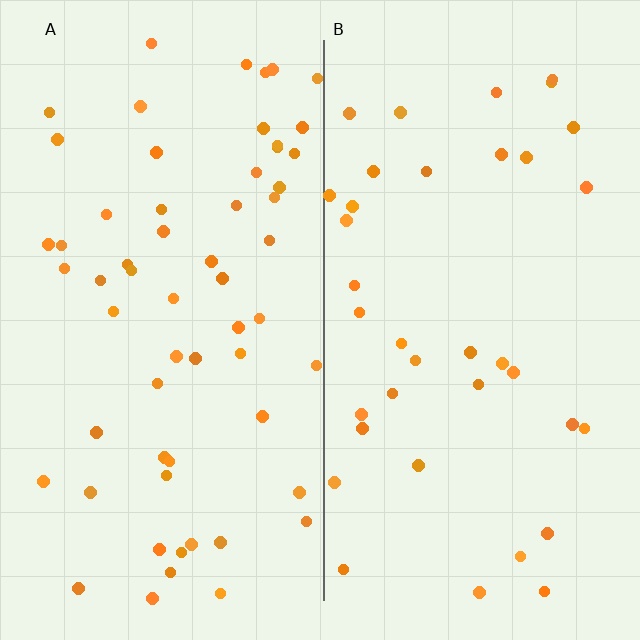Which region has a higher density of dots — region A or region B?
A (the left).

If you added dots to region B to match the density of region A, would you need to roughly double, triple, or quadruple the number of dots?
Approximately double.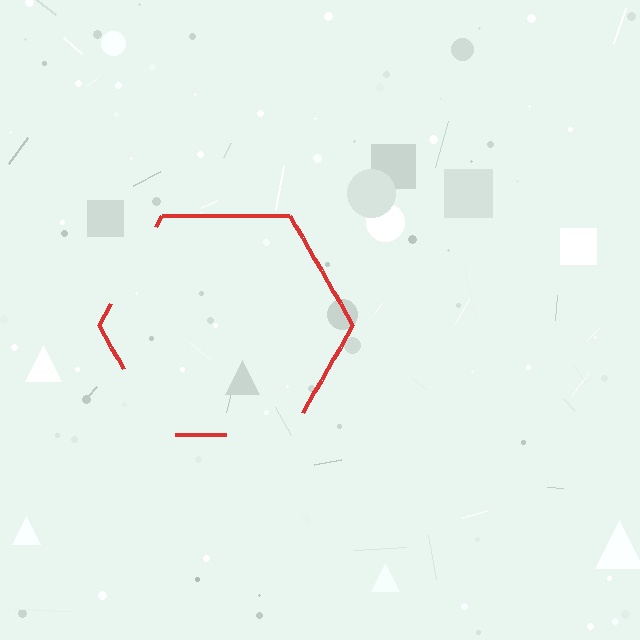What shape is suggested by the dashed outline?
The dashed outline suggests a hexagon.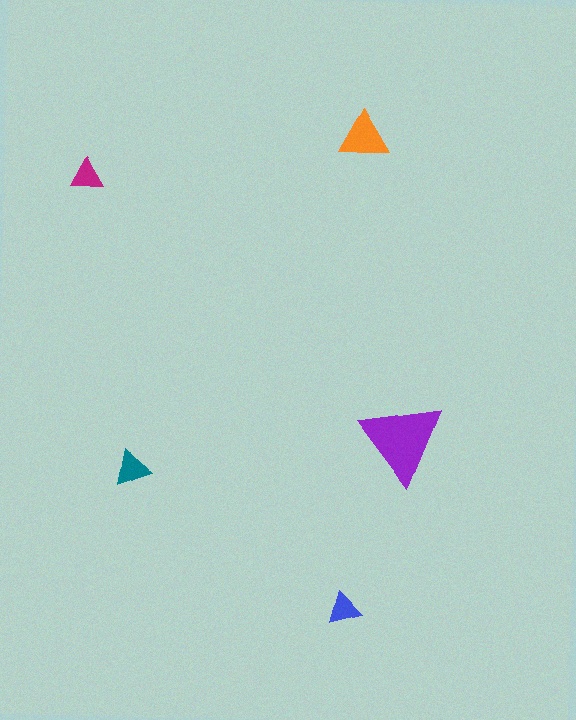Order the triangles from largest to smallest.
the purple one, the orange one, the teal one, the blue one, the magenta one.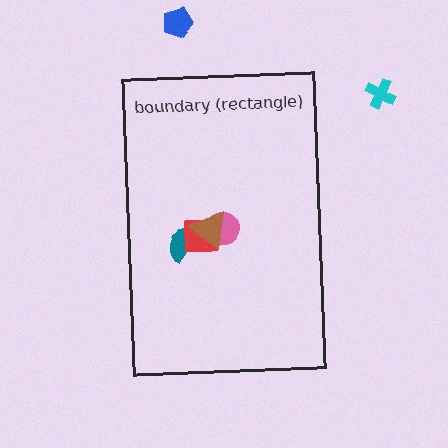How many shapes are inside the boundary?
4 inside, 2 outside.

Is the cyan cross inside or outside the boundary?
Outside.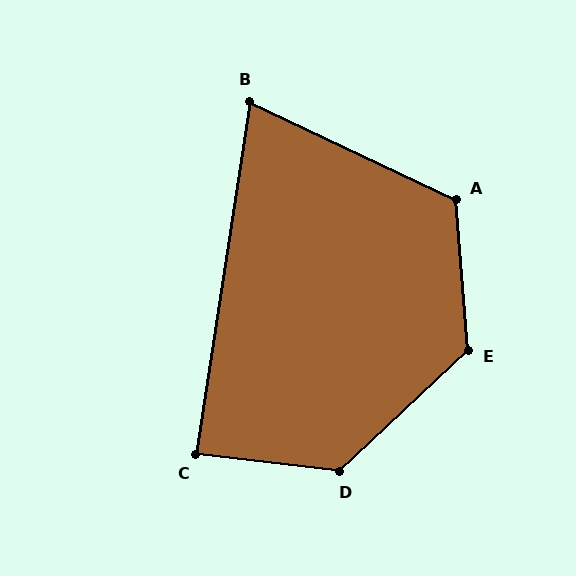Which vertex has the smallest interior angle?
B, at approximately 73 degrees.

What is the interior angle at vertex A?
Approximately 120 degrees (obtuse).